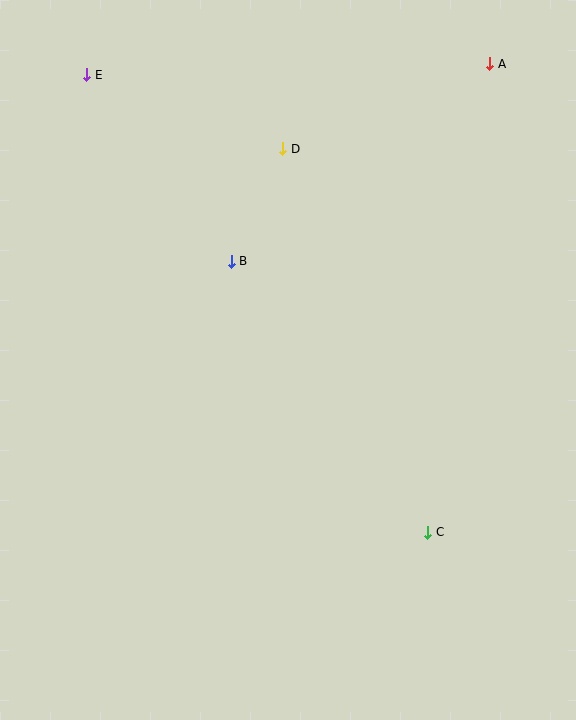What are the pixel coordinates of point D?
Point D is at (283, 149).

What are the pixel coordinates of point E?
Point E is at (87, 75).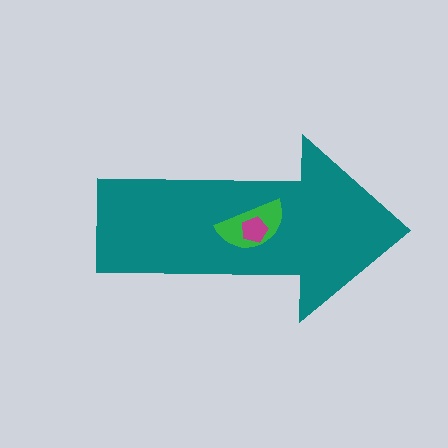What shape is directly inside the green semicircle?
The magenta pentagon.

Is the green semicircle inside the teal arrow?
Yes.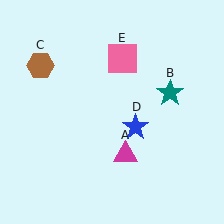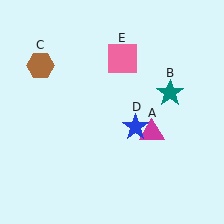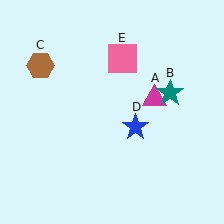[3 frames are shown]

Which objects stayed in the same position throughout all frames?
Teal star (object B) and brown hexagon (object C) and blue star (object D) and pink square (object E) remained stationary.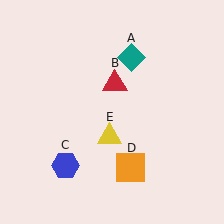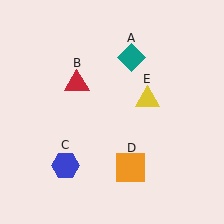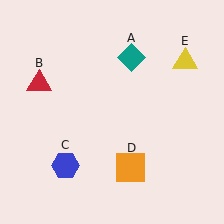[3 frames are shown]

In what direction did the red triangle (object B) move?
The red triangle (object B) moved left.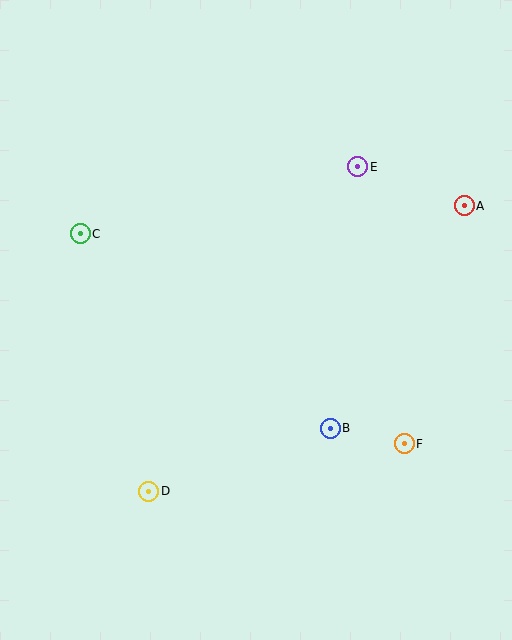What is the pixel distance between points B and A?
The distance between B and A is 260 pixels.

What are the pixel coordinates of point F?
Point F is at (404, 444).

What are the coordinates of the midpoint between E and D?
The midpoint between E and D is at (253, 329).